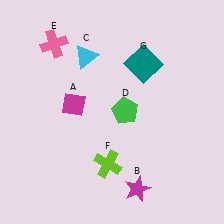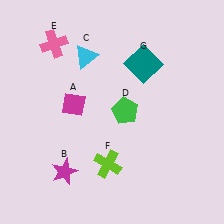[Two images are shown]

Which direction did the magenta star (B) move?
The magenta star (B) moved left.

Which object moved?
The magenta star (B) moved left.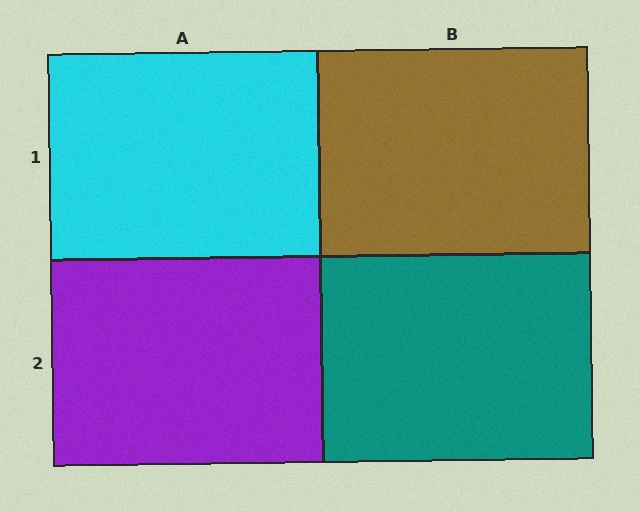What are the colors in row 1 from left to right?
Cyan, brown.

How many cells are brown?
1 cell is brown.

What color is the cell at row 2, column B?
Teal.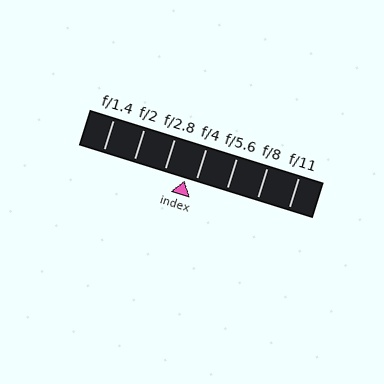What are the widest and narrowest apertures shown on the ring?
The widest aperture shown is f/1.4 and the narrowest is f/11.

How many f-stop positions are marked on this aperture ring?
There are 7 f-stop positions marked.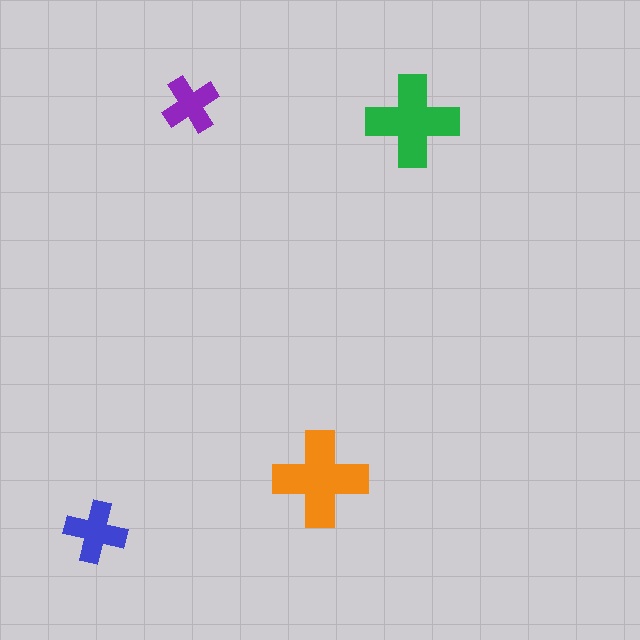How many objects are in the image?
There are 4 objects in the image.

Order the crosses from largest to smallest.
the orange one, the green one, the blue one, the purple one.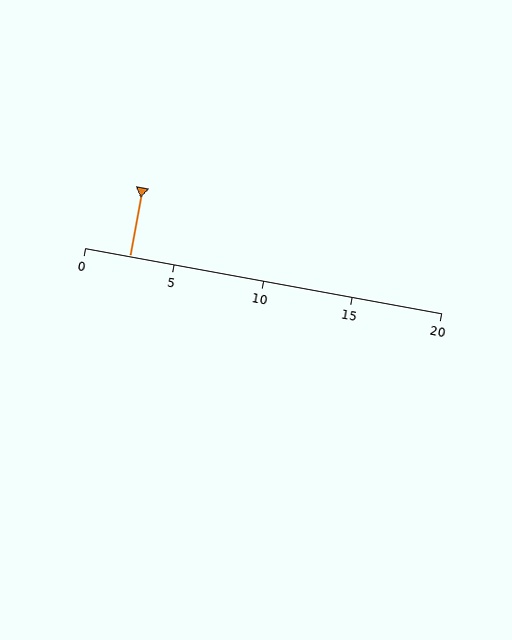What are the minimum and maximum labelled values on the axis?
The axis runs from 0 to 20.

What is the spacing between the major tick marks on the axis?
The major ticks are spaced 5 apart.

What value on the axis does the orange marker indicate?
The marker indicates approximately 2.5.